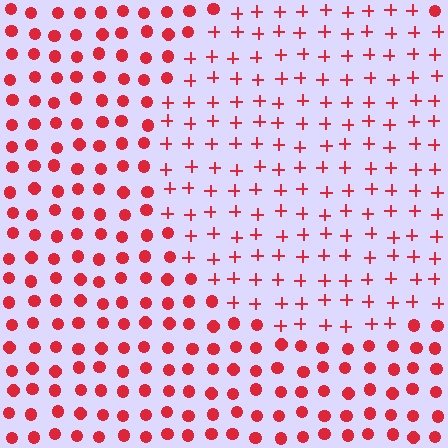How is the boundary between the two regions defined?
The boundary is defined by a change in element shape: plus signs inside vs. circles outside. All elements share the same color and spacing.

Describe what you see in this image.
The image is filled with small red elements arranged in a uniform grid. A circle-shaped region contains plus signs, while the surrounding area contains circles. The boundary is defined purely by the change in element shape.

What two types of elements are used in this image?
The image uses plus signs inside the circle region and circles outside it.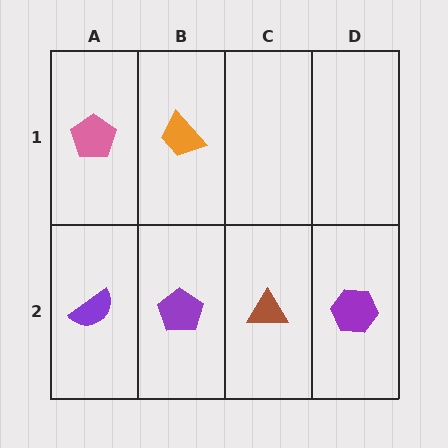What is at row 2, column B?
A purple pentagon.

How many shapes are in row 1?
2 shapes.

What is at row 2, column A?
A purple semicircle.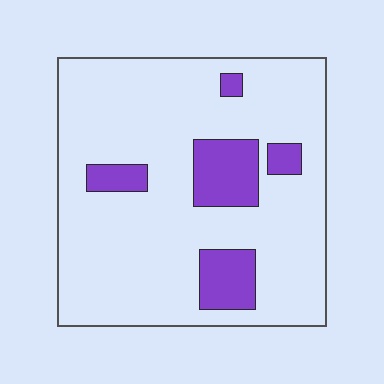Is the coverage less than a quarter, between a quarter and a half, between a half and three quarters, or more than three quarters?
Less than a quarter.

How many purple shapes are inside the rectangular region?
5.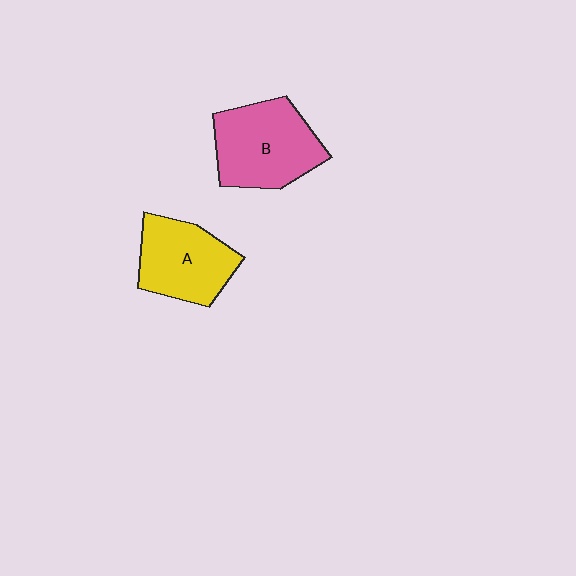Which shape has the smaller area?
Shape A (yellow).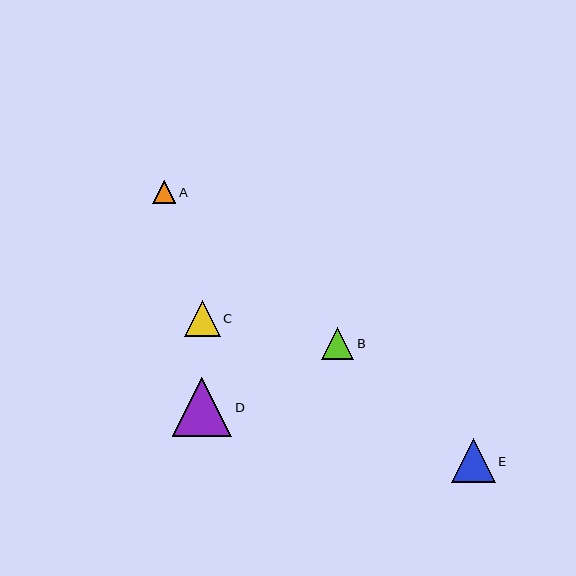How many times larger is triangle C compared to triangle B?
Triangle C is approximately 1.1 times the size of triangle B.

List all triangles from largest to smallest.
From largest to smallest: D, E, C, B, A.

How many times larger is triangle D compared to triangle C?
Triangle D is approximately 1.6 times the size of triangle C.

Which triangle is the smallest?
Triangle A is the smallest with a size of approximately 23 pixels.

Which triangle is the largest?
Triangle D is the largest with a size of approximately 59 pixels.